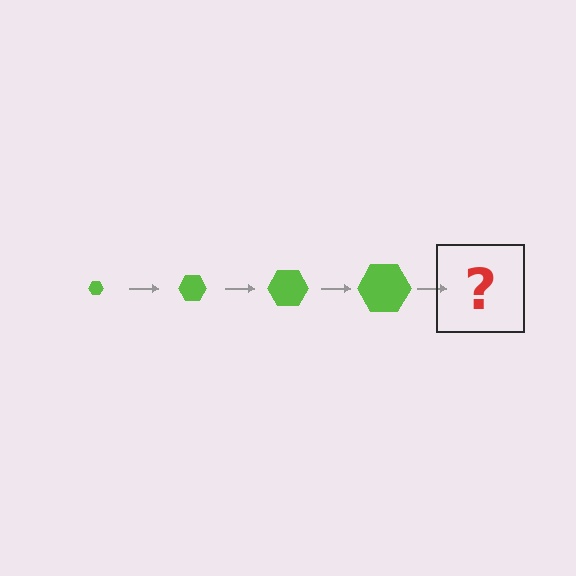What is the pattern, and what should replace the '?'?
The pattern is that the hexagon gets progressively larger each step. The '?' should be a lime hexagon, larger than the previous one.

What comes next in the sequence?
The next element should be a lime hexagon, larger than the previous one.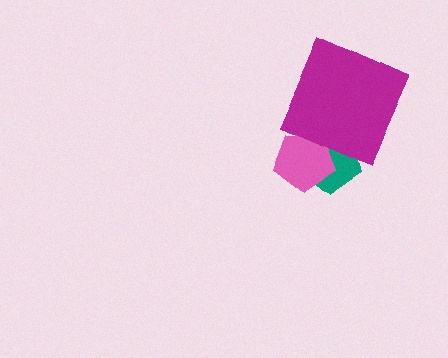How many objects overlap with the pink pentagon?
2 objects overlap with the pink pentagon.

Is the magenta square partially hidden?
No, no other shape covers it.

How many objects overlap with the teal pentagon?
2 objects overlap with the teal pentagon.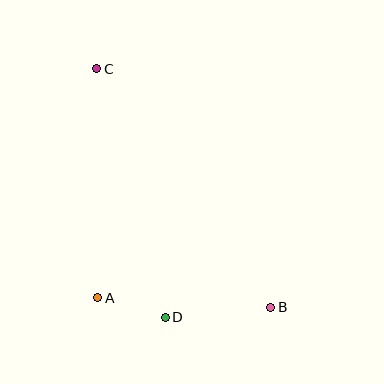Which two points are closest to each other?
Points A and D are closest to each other.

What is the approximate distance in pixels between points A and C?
The distance between A and C is approximately 229 pixels.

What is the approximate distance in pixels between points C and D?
The distance between C and D is approximately 258 pixels.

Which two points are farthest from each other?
Points B and C are farthest from each other.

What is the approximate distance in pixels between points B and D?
The distance between B and D is approximately 106 pixels.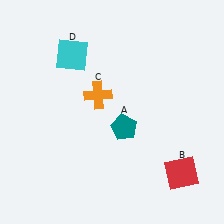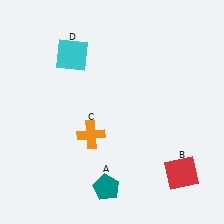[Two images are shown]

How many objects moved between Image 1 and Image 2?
2 objects moved between the two images.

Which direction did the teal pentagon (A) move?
The teal pentagon (A) moved down.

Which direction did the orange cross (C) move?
The orange cross (C) moved down.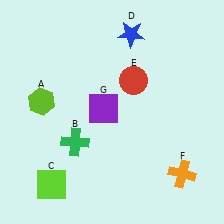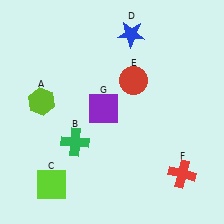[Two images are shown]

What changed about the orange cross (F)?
In Image 1, F is orange. In Image 2, it changed to red.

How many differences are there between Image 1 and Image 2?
There is 1 difference between the two images.